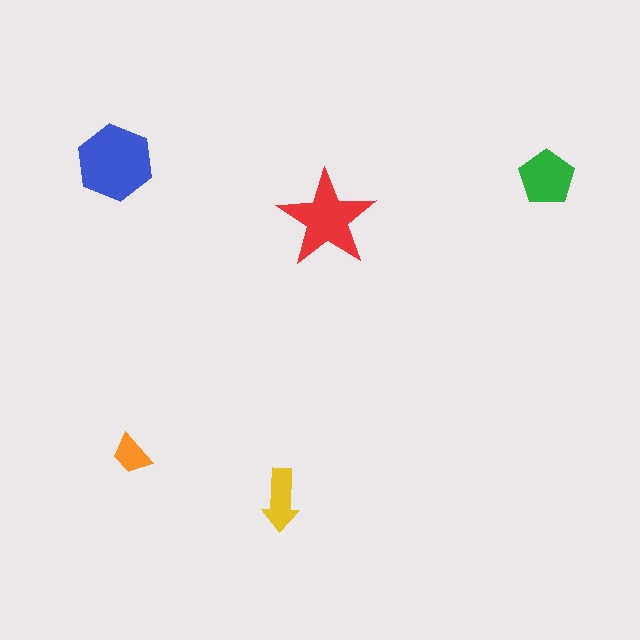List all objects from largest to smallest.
The blue hexagon, the red star, the green pentagon, the yellow arrow, the orange trapezoid.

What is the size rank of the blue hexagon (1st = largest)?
1st.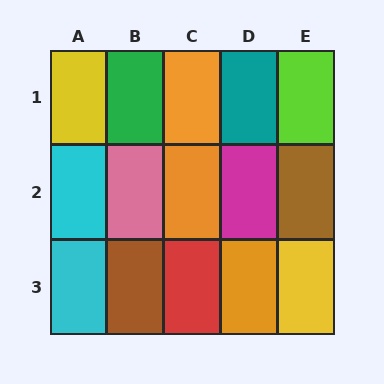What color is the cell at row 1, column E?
Lime.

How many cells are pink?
1 cell is pink.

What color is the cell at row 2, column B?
Pink.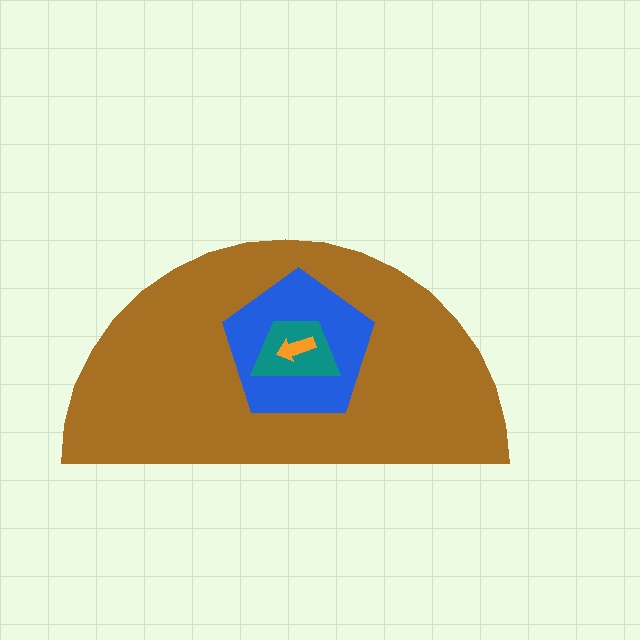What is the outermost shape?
The brown semicircle.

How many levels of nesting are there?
4.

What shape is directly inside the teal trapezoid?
The orange arrow.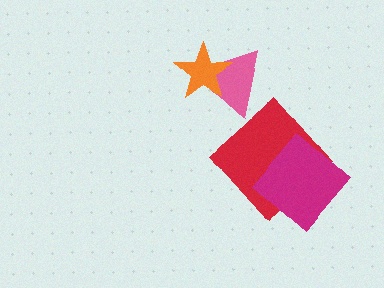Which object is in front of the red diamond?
The magenta diamond is in front of the red diamond.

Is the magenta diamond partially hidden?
No, no other shape covers it.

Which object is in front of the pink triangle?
The orange star is in front of the pink triangle.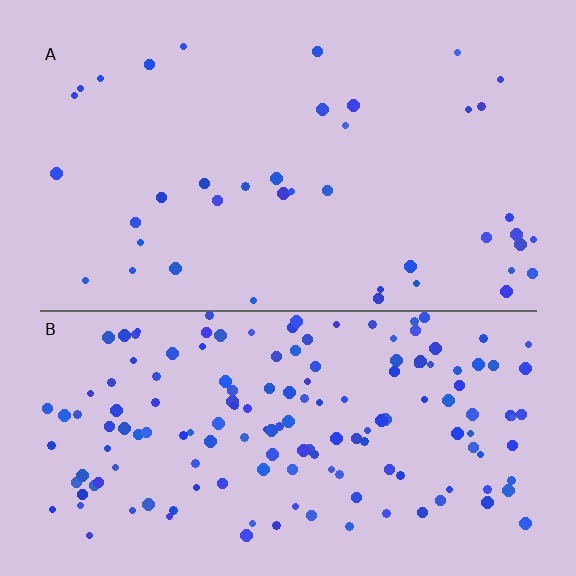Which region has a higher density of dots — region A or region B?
B (the bottom).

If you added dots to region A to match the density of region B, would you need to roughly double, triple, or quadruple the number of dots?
Approximately quadruple.